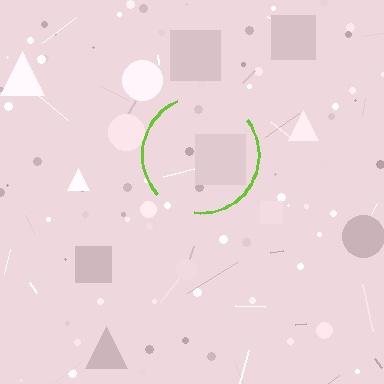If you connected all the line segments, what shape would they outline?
They would outline a circle.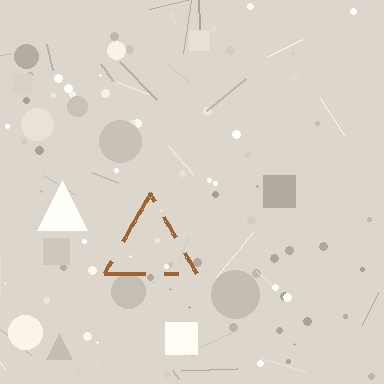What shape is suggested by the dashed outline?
The dashed outline suggests a triangle.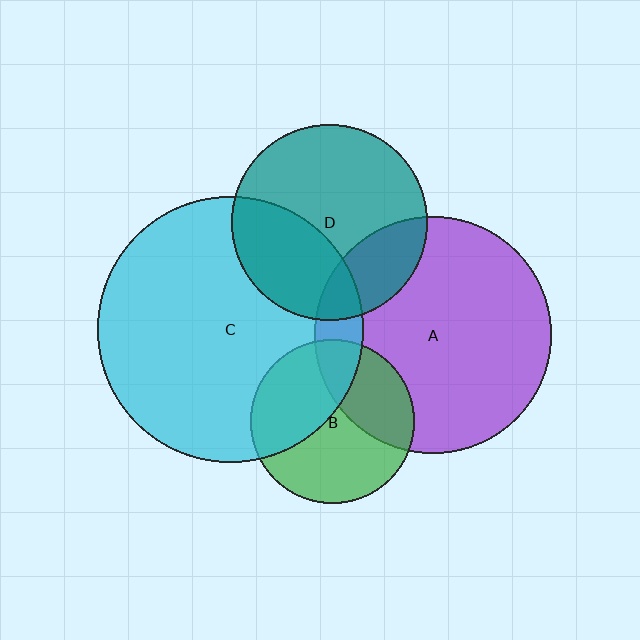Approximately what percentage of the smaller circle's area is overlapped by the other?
Approximately 20%.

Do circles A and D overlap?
Yes.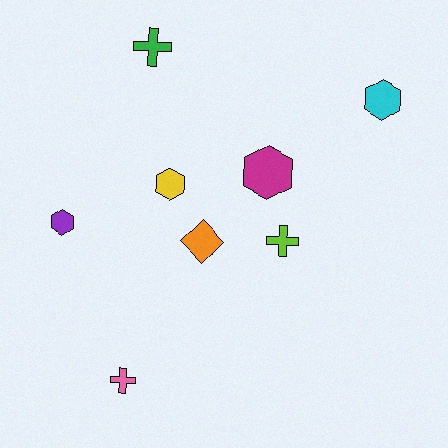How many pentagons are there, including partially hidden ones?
There are no pentagons.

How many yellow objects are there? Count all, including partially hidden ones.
There is 1 yellow object.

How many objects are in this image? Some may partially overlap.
There are 8 objects.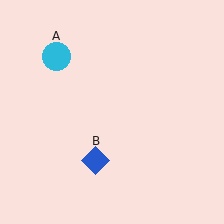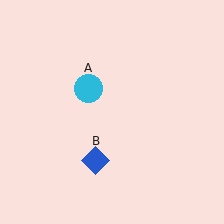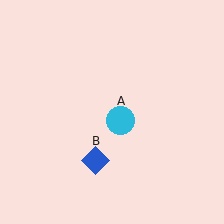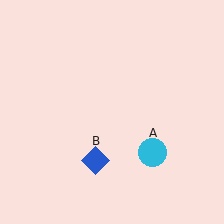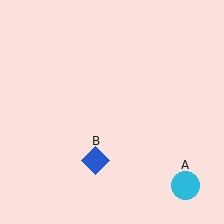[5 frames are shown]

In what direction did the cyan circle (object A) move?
The cyan circle (object A) moved down and to the right.